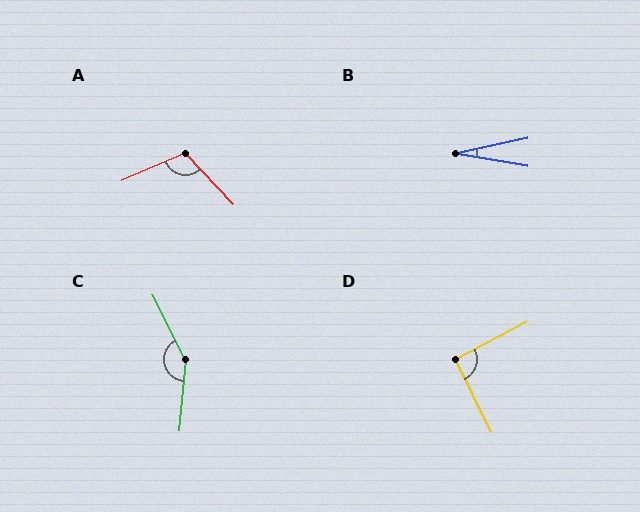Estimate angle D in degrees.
Approximately 92 degrees.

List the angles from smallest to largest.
B (22°), D (92°), A (111°), C (148°).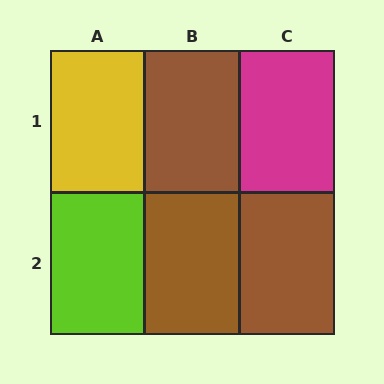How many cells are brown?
3 cells are brown.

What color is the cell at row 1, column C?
Magenta.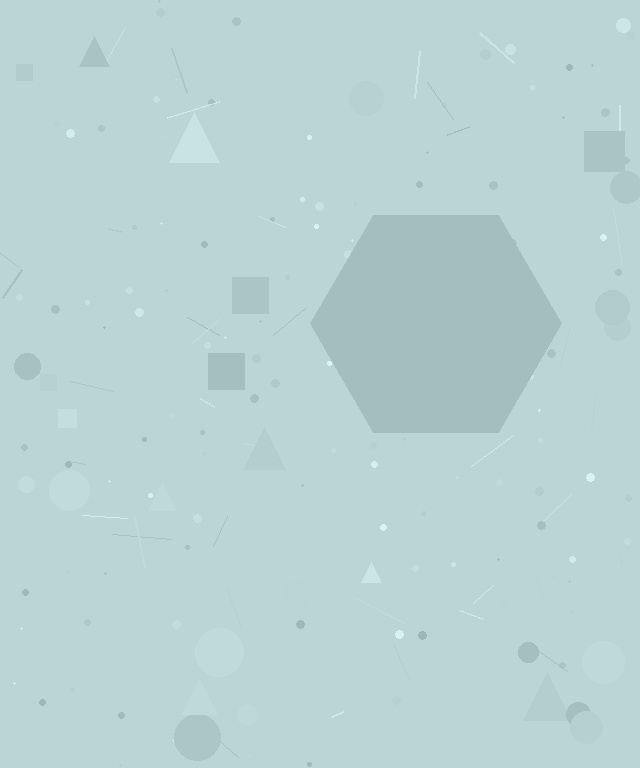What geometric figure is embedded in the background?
A hexagon is embedded in the background.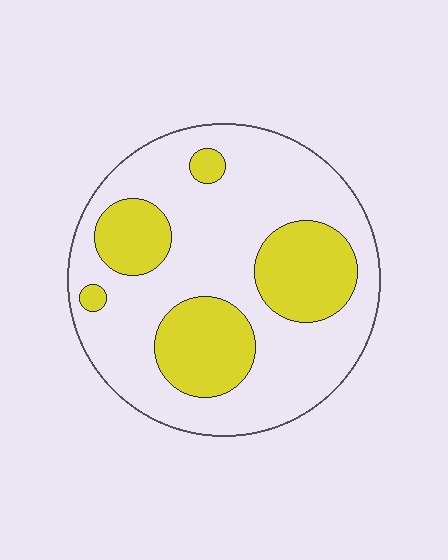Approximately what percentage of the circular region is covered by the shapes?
Approximately 30%.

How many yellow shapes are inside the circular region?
5.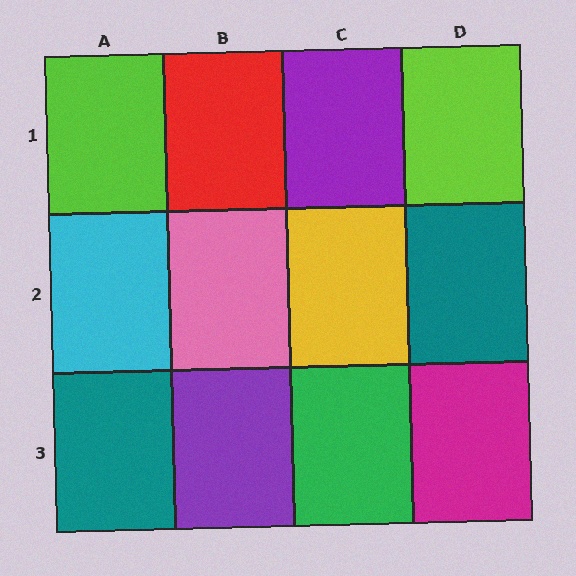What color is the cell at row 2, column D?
Teal.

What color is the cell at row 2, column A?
Cyan.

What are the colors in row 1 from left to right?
Lime, red, purple, lime.